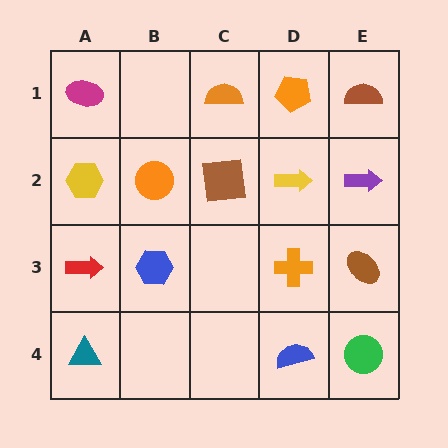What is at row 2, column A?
A yellow hexagon.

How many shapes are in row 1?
4 shapes.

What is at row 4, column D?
A blue semicircle.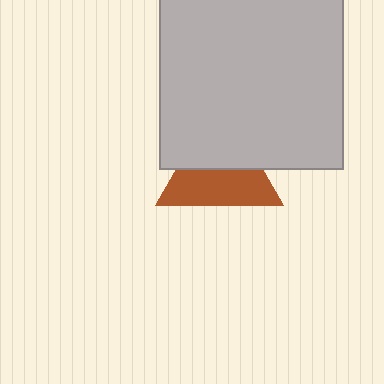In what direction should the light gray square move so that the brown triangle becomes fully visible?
The light gray square should move up. That is the shortest direction to clear the overlap and leave the brown triangle fully visible.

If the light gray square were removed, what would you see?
You would see the complete brown triangle.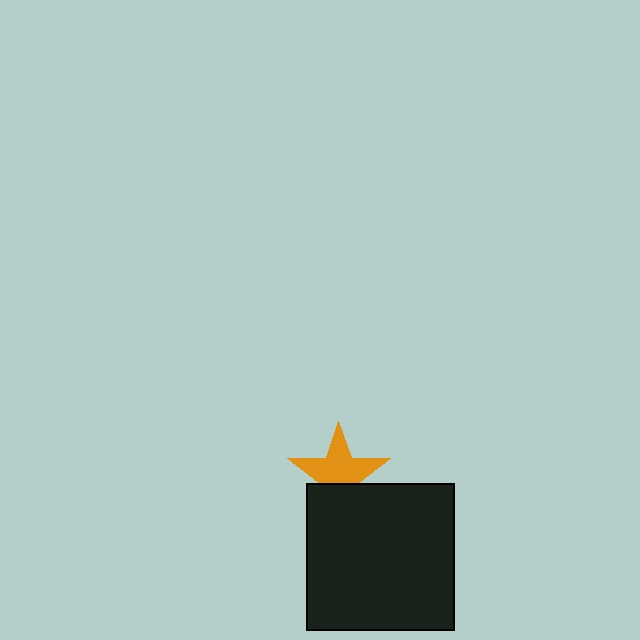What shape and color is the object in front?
The object in front is a black square.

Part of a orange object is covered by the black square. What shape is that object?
It is a star.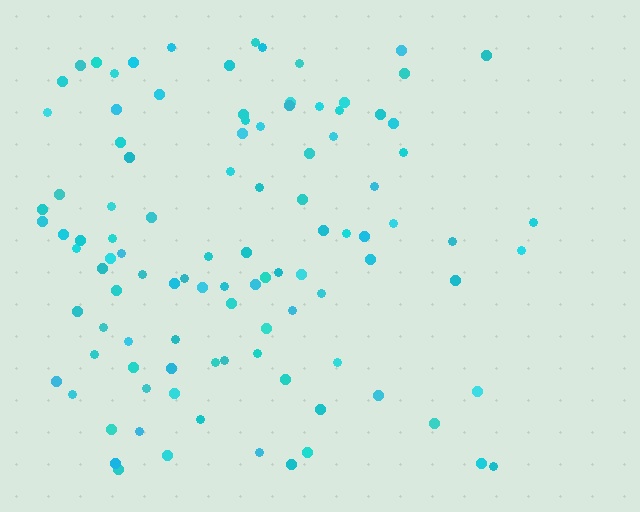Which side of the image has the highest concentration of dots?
The left.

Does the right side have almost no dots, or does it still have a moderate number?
Still a moderate number, just noticeably fewer than the left.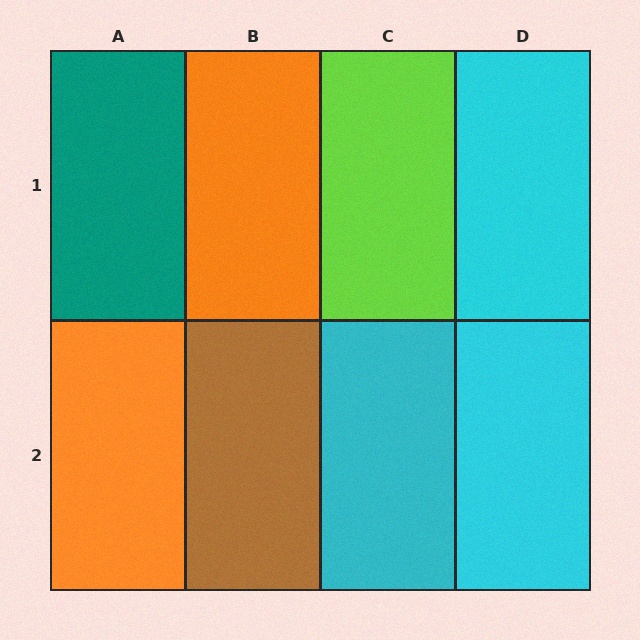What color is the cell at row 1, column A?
Teal.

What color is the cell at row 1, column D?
Cyan.